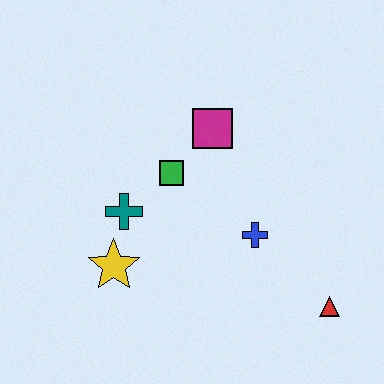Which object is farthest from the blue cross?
The yellow star is farthest from the blue cross.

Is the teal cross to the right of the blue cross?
No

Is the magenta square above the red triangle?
Yes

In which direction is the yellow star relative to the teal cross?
The yellow star is below the teal cross.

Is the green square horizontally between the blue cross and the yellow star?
Yes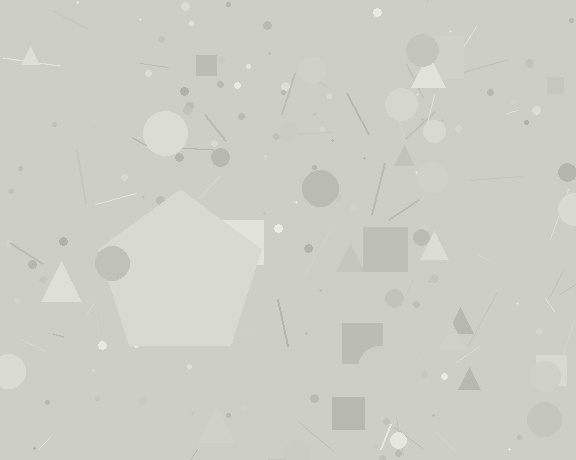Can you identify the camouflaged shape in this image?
The camouflaged shape is a pentagon.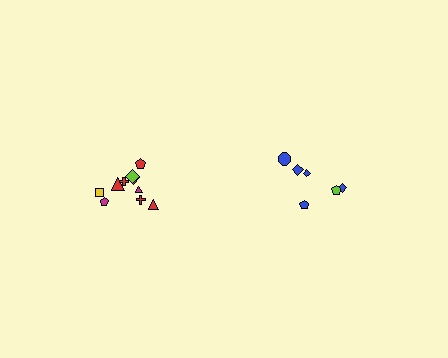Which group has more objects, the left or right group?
The left group.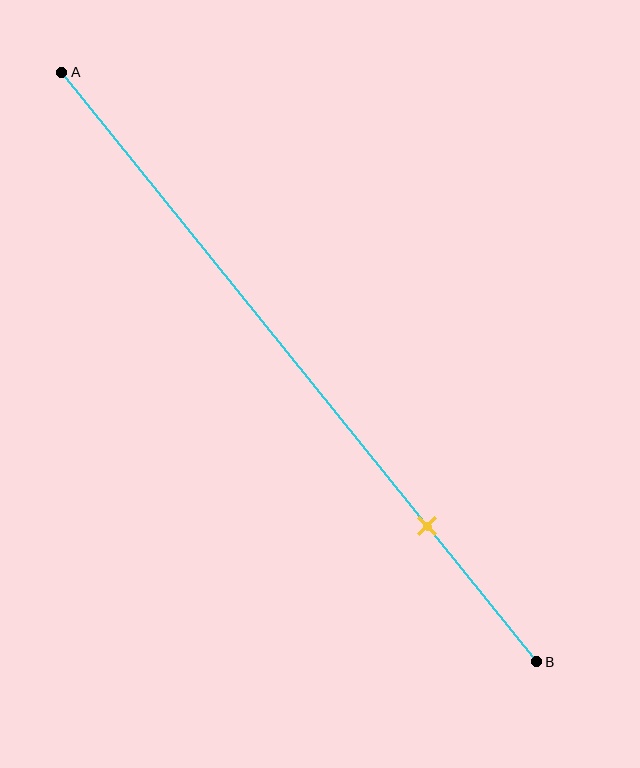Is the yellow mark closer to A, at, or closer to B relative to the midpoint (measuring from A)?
The yellow mark is closer to point B than the midpoint of segment AB.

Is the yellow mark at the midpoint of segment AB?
No, the mark is at about 75% from A, not at the 50% midpoint.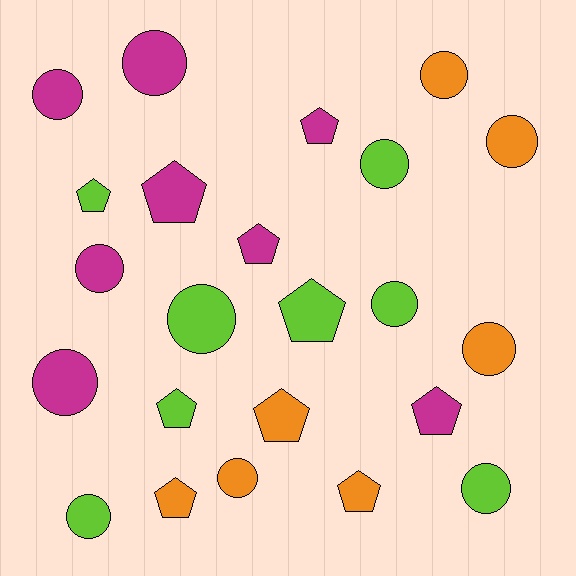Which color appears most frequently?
Lime, with 8 objects.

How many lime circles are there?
There are 5 lime circles.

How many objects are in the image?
There are 23 objects.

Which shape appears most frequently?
Circle, with 13 objects.